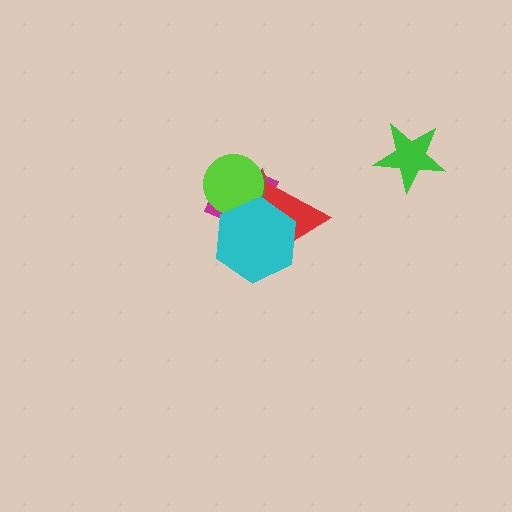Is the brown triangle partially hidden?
Yes, it is partially covered by another shape.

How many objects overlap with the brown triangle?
4 objects overlap with the brown triangle.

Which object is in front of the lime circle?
The cyan hexagon is in front of the lime circle.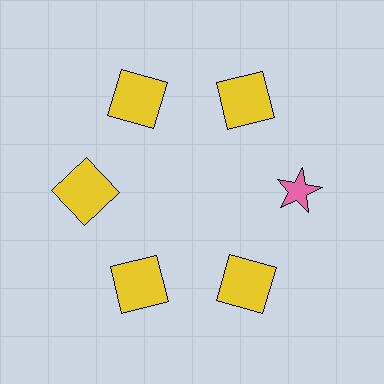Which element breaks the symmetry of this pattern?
The pink star at roughly the 3 o'clock position breaks the symmetry. All other shapes are yellow squares.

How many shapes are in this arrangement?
There are 6 shapes arranged in a ring pattern.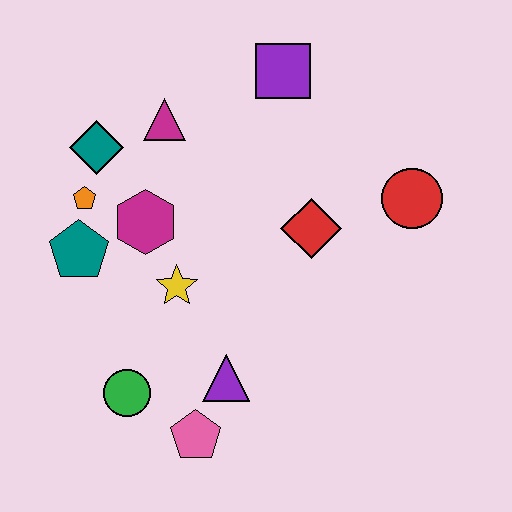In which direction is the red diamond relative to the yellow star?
The red diamond is to the right of the yellow star.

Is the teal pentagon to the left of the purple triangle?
Yes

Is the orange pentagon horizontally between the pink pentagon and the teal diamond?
No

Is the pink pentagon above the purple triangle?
No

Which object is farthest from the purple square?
The pink pentagon is farthest from the purple square.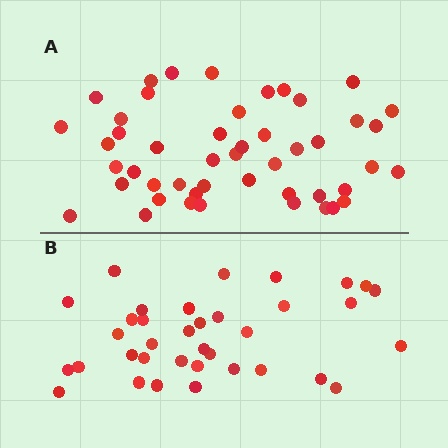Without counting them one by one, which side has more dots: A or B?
Region A (the top region) has more dots.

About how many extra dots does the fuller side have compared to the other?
Region A has roughly 12 or so more dots than region B.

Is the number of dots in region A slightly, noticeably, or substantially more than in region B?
Region A has noticeably more, but not dramatically so. The ratio is roughly 1.3 to 1.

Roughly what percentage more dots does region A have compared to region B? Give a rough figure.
About 35% more.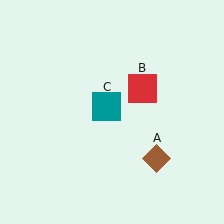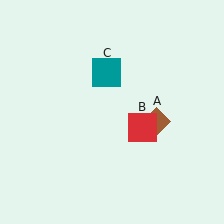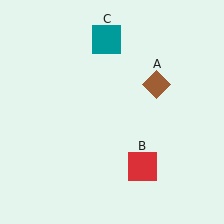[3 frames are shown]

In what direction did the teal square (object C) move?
The teal square (object C) moved up.